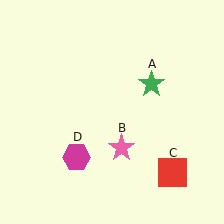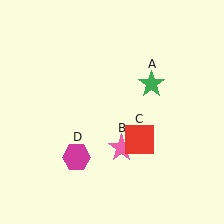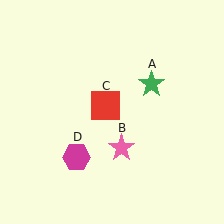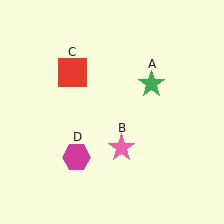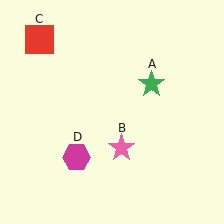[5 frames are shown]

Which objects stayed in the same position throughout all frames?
Green star (object A) and pink star (object B) and magenta hexagon (object D) remained stationary.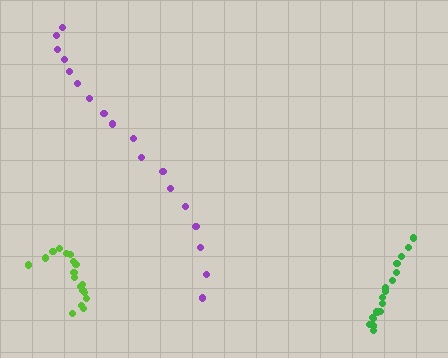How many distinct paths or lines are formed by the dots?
There are 3 distinct paths.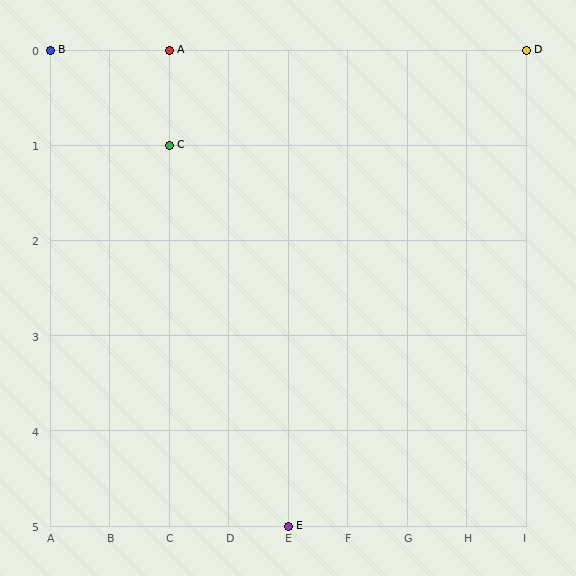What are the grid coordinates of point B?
Point B is at grid coordinates (A, 0).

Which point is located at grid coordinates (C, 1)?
Point C is at (C, 1).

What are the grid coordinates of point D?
Point D is at grid coordinates (I, 0).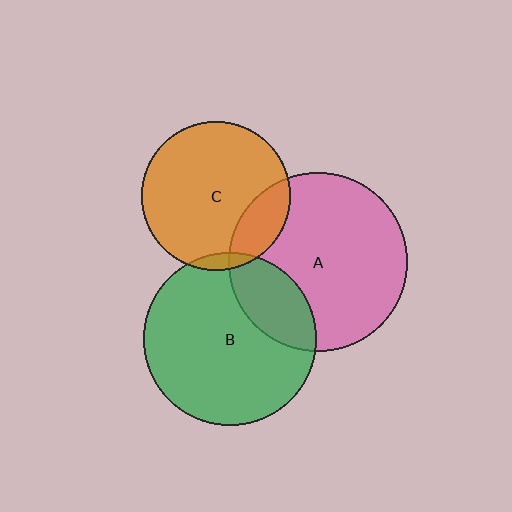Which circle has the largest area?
Circle A (pink).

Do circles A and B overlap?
Yes.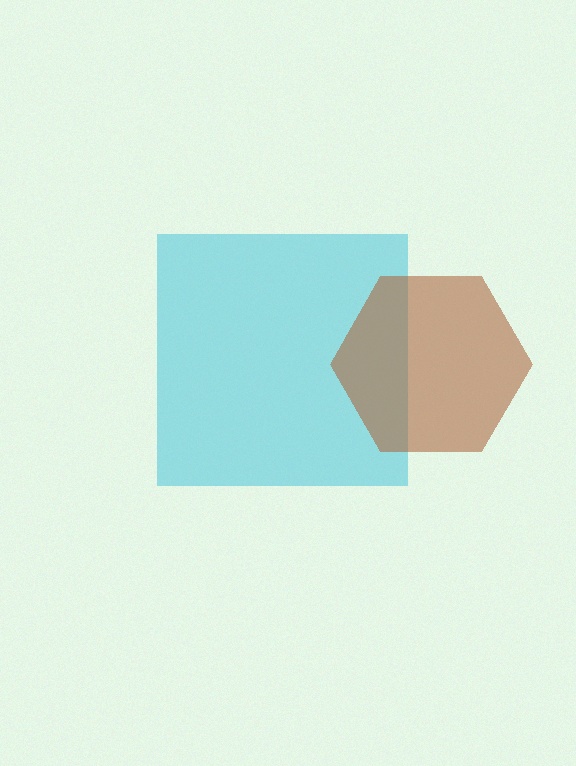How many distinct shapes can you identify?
There are 2 distinct shapes: a cyan square, a brown hexagon.